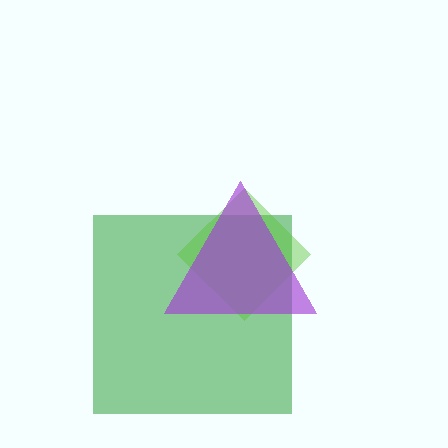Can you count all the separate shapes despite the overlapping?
Yes, there are 3 separate shapes.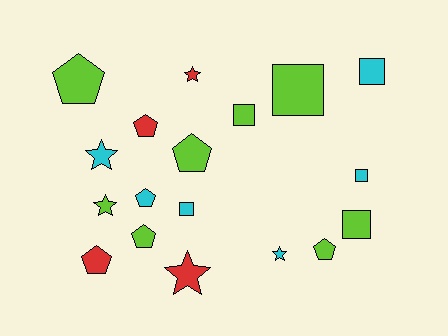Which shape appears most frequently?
Pentagon, with 7 objects.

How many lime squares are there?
There are 3 lime squares.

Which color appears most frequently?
Lime, with 8 objects.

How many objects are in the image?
There are 18 objects.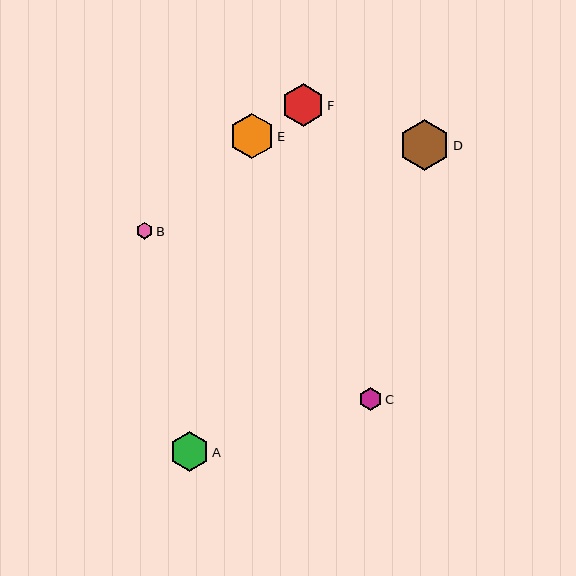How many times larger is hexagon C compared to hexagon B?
Hexagon C is approximately 1.4 times the size of hexagon B.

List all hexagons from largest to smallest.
From largest to smallest: D, E, F, A, C, B.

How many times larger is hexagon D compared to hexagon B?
Hexagon D is approximately 3.1 times the size of hexagon B.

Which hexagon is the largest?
Hexagon D is the largest with a size of approximately 52 pixels.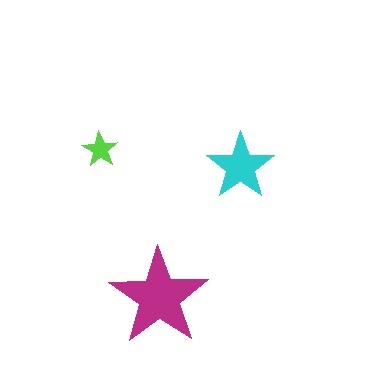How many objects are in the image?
There are 3 objects in the image.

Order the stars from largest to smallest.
the magenta one, the cyan one, the lime one.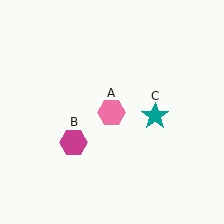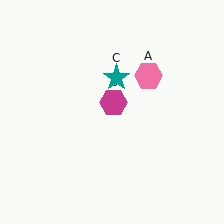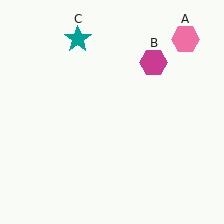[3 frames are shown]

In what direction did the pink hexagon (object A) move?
The pink hexagon (object A) moved up and to the right.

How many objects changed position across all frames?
3 objects changed position: pink hexagon (object A), magenta hexagon (object B), teal star (object C).